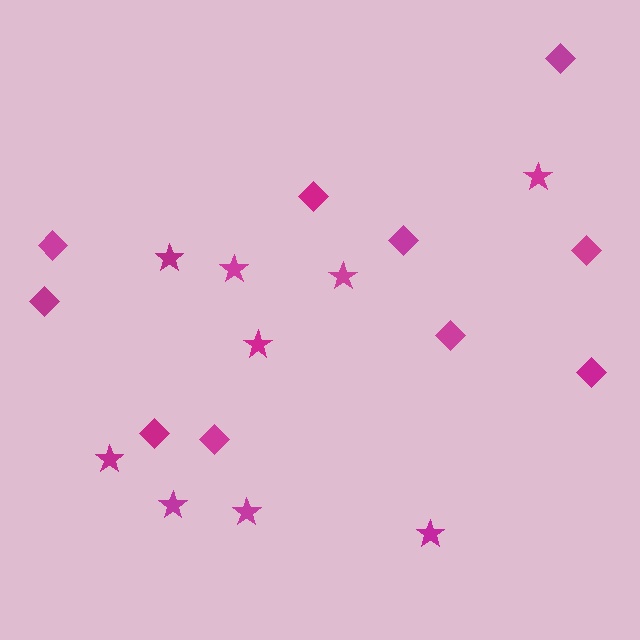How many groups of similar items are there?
There are 2 groups: one group of diamonds (10) and one group of stars (9).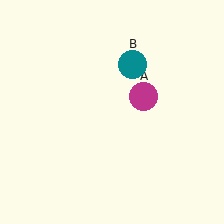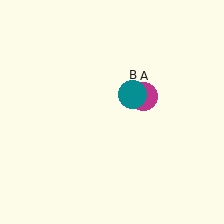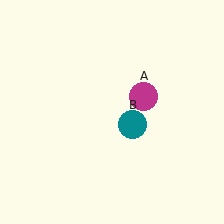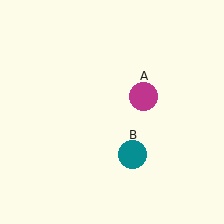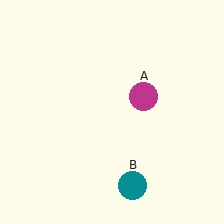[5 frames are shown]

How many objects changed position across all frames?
1 object changed position: teal circle (object B).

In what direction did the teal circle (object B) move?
The teal circle (object B) moved down.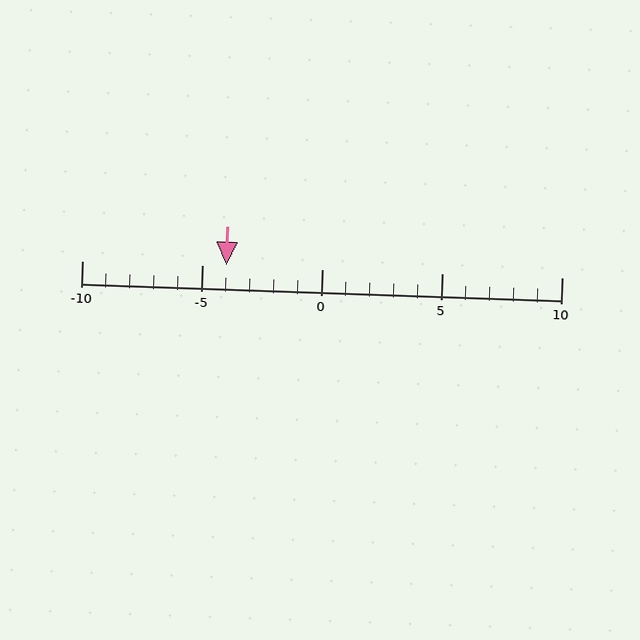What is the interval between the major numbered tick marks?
The major tick marks are spaced 5 units apart.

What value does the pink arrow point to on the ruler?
The pink arrow points to approximately -4.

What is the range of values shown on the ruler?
The ruler shows values from -10 to 10.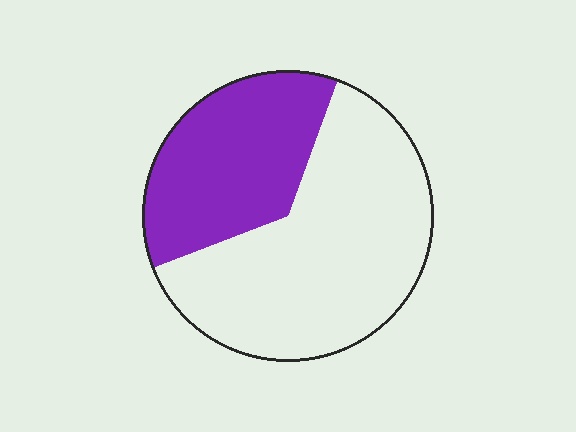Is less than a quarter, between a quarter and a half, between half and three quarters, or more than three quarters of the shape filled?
Between a quarter and a half.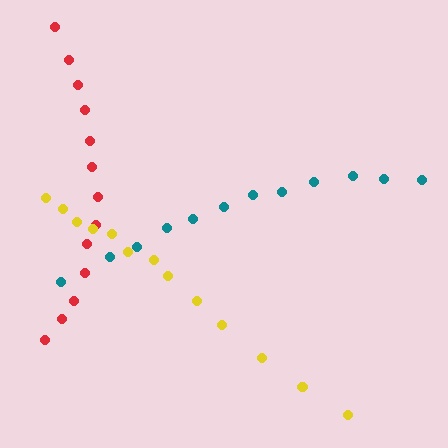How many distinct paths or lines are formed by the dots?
There are 3 distinct paths.